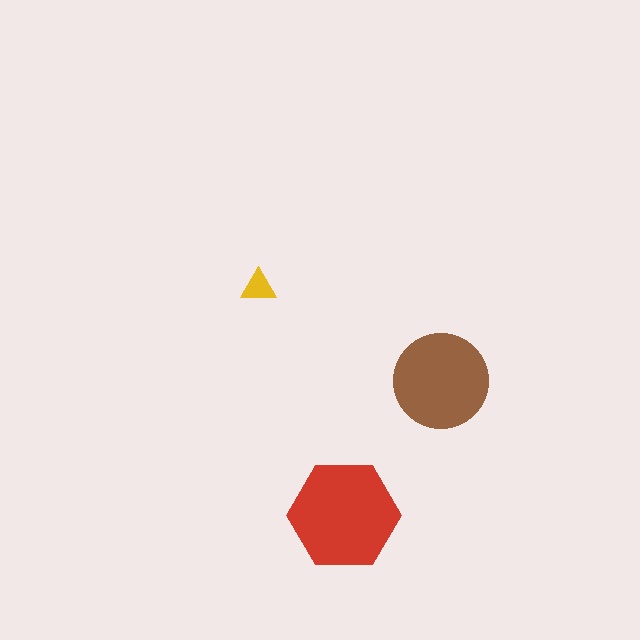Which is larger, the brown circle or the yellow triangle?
The brown circle.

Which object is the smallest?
The yellow triangle.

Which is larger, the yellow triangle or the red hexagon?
The red hexagon.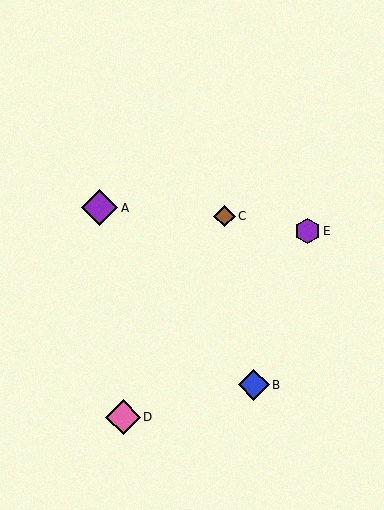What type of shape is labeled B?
Shape B is a blue diamond.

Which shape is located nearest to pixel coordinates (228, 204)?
The brown diamond (labeled C) at (225, 216) is nearest to that location.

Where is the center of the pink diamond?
The center of the pink diamond is at (123, 417).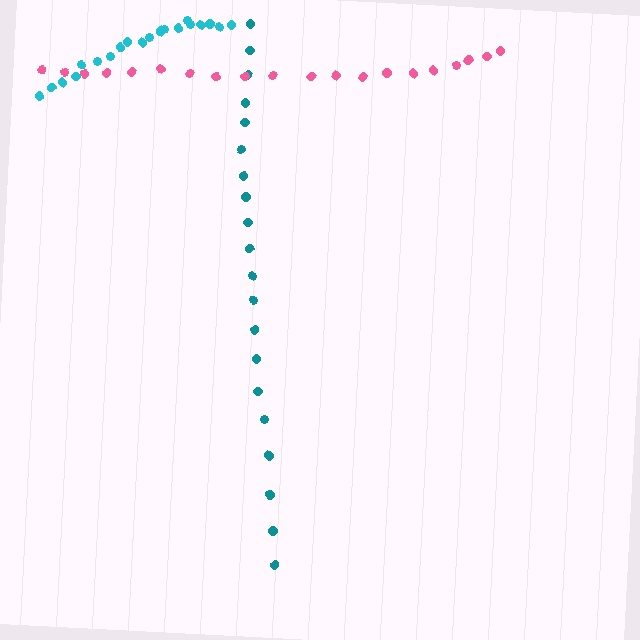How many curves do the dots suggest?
There are 3 distinct paths.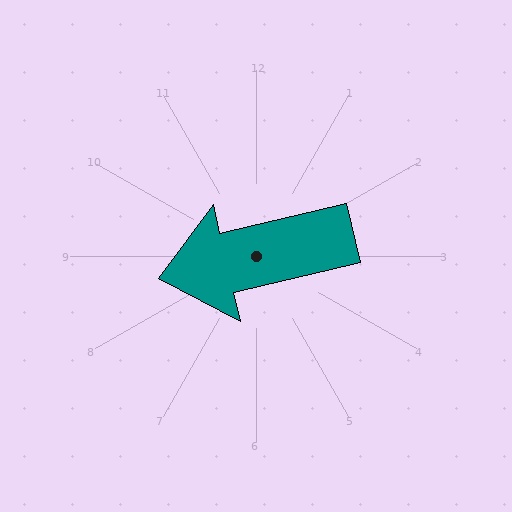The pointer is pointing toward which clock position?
Roughly 9 o'clock.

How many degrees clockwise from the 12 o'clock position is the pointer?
Approximately 257 degrees.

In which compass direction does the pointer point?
West.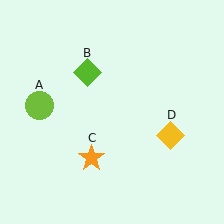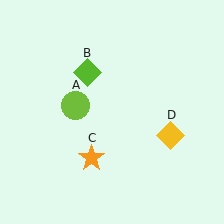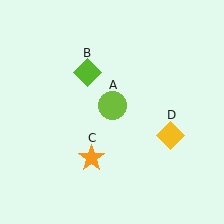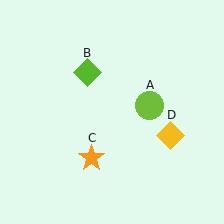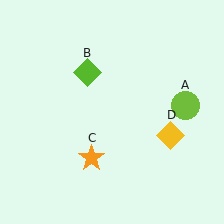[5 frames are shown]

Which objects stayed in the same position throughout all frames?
Lime diamond (object B) and orange star (object C) and yellow diamond (object D) remained stationary.